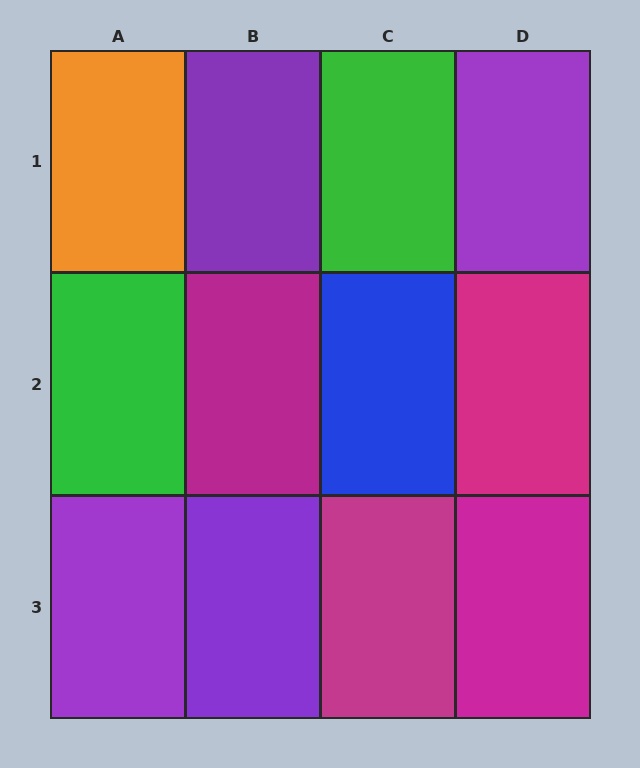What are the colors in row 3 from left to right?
Purple, purple, magenta, magenta.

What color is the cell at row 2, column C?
Blue.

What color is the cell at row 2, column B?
Magenta.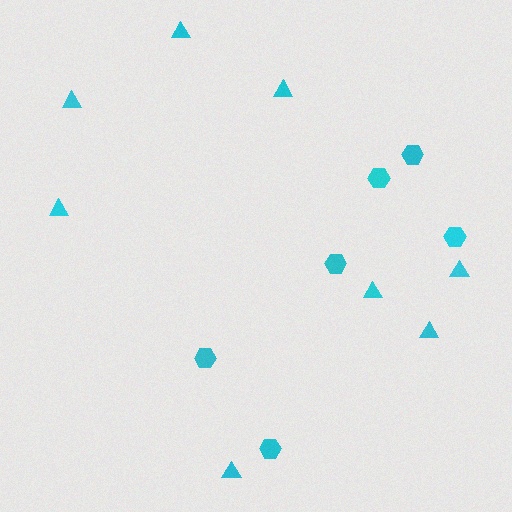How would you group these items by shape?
There are 2 groups: one group of hexagons (6) and one group of triangles (8).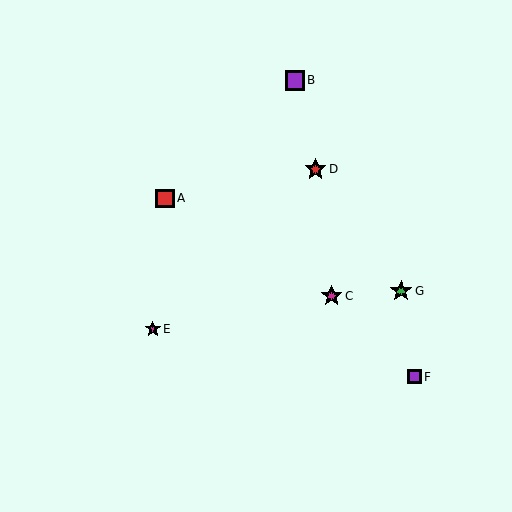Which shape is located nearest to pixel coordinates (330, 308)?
The magenta star (labeled C) at (332, 296) is nearest to that location.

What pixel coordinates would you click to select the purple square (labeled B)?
Click at (295, 80) to select the purple square B.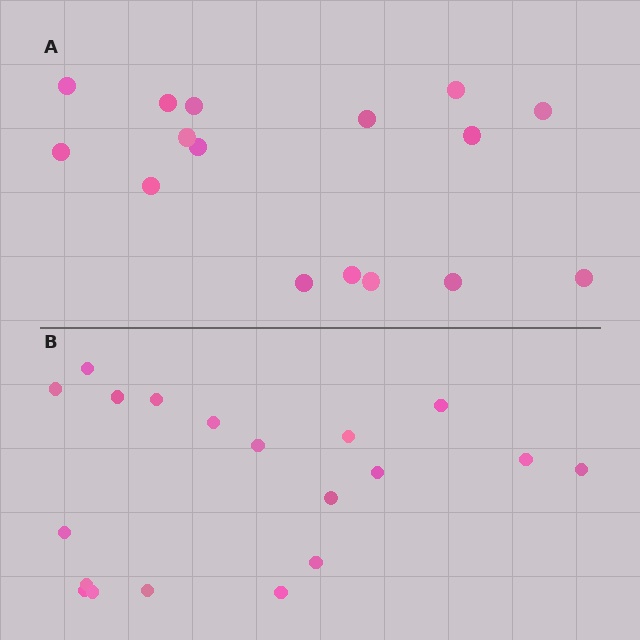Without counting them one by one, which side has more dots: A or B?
Region B (the bottom region) has more dots.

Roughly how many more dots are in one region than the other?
Region B has just a few more — roughly 2 or 3 more dots than region A.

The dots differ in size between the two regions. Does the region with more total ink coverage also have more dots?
No. Region A has more total ink coverage because its dots are larger, but region B actually contains more individual dots. Total area can be misleading — the number of items is what matters here.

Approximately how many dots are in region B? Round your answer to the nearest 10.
About 20 dots. (The exact count is 19, which rounds to 20.)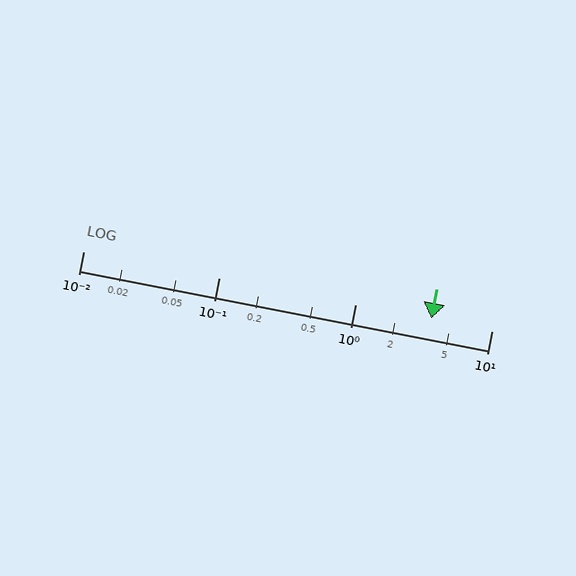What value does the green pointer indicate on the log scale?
The pointer indicates approximately 3.6.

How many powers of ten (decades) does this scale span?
The scale spans 3 decades, from 0.01 to 10.